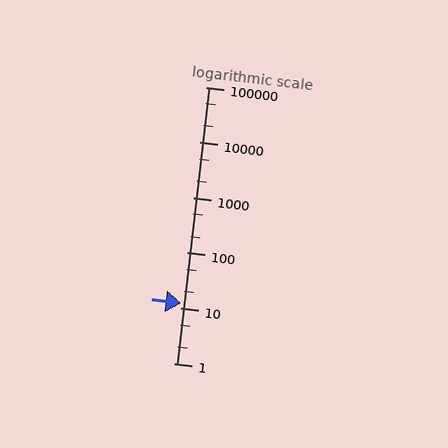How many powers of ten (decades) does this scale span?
The scale spans 5 decades, from 1 to 100000.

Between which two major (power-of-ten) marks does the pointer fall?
The pointer is between 10 and 100.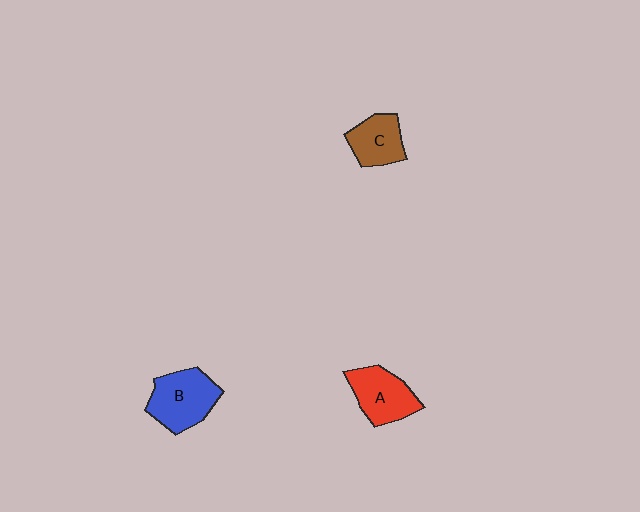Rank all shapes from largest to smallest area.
From largest to smallest: B (blue), A (red), C (brown).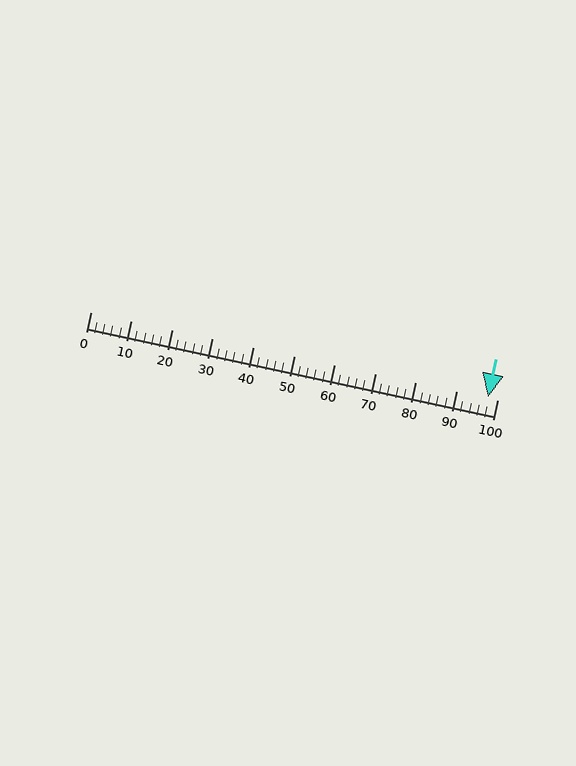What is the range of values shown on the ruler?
The ruler shows values from 0 to 100.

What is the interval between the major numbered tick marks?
The major tick marks are spaced 10 units apart.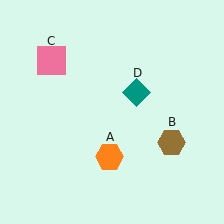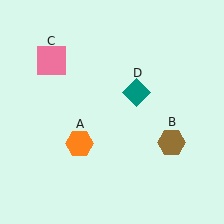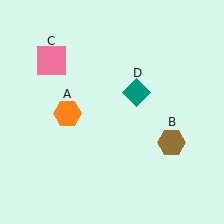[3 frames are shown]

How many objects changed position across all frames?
1 object changed position: orange hexagon (object A).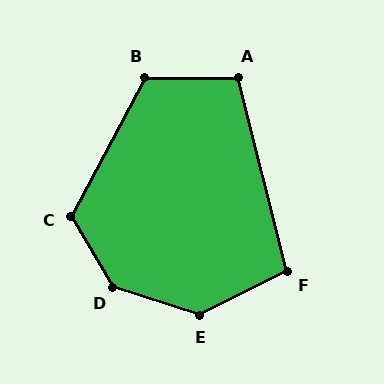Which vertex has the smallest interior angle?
F, at approximately 103 degrees.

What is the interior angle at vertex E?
Approximately 135 degrees (obtuse).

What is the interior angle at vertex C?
Approximately 121 degrees (obtuse).